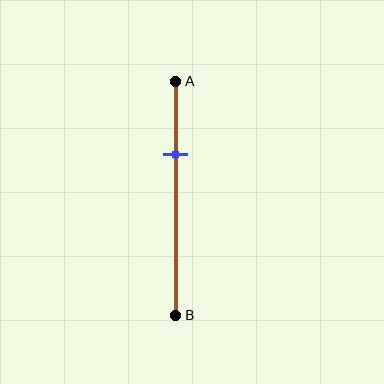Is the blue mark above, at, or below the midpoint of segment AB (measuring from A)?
The blue mark is above the midpoint of segment AB.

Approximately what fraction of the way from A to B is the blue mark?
The blue mark is approximately 30% of the way from A to B.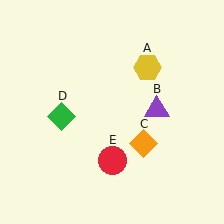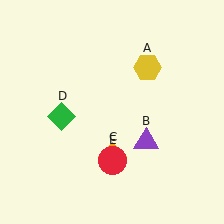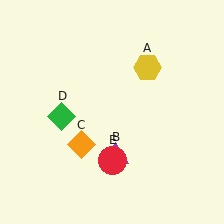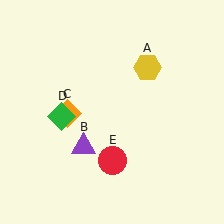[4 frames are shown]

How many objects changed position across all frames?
2 objects changed position: purple triangle (object B), orange diamond (object C).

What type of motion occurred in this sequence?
The purple triangle (object B), orange diamond (object C) rotated clockwise around the center of the scene.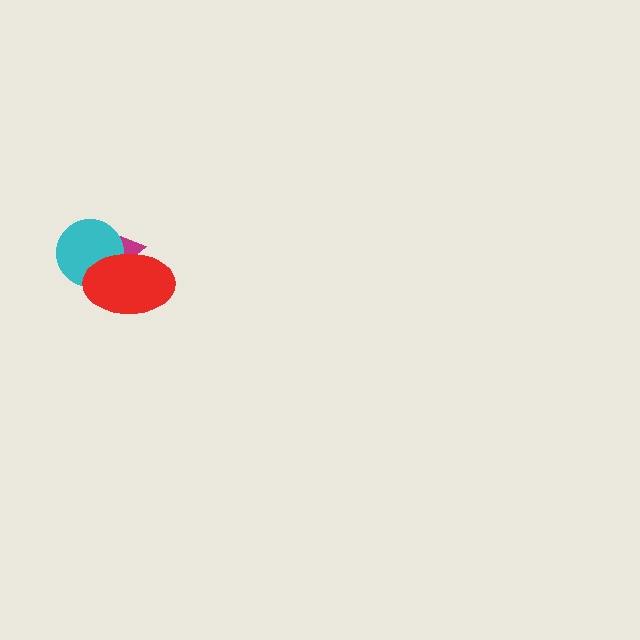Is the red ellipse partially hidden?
No, no other shape covers it.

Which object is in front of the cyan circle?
The red ellipse is in front of the cyan circle.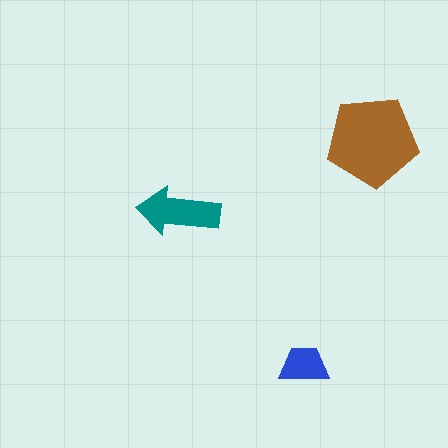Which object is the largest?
The brown pentagon.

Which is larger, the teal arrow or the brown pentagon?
The brown pentagon.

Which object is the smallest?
The blue trapezoid.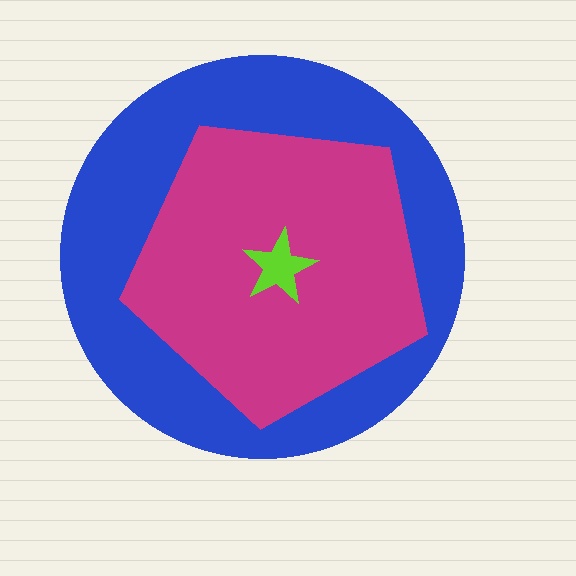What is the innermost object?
The lime star.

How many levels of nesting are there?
3.